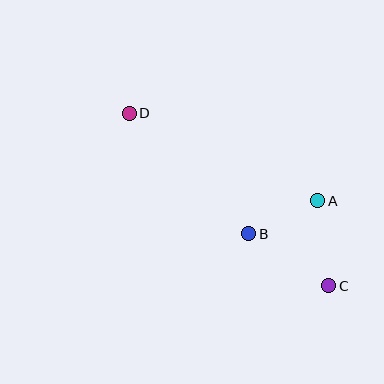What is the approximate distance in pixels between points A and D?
The distance between A and D is approximately 208 pixels.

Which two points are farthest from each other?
Points C and D are farthest from each other.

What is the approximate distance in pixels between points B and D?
The distance between B and D is approximately 170 pixels.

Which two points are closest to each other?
Points A and B are closest to each other.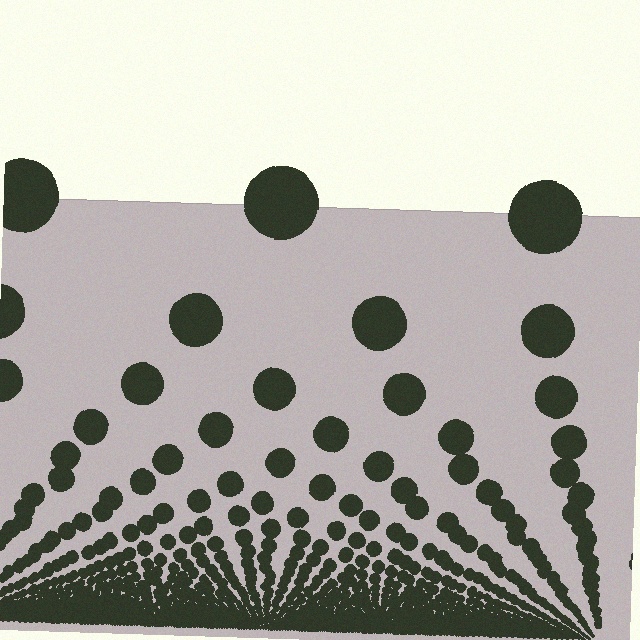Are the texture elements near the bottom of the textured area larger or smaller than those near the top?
Smaller. The gradient is inverted — elements near the bottom are smaller and denser.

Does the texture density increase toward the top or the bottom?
Density increases toward the bottom.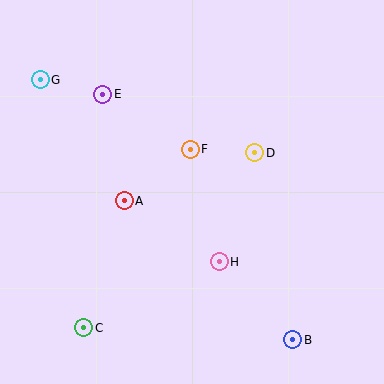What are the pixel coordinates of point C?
Point C is at (84, 328).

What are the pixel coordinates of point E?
Point E is at (103, 94).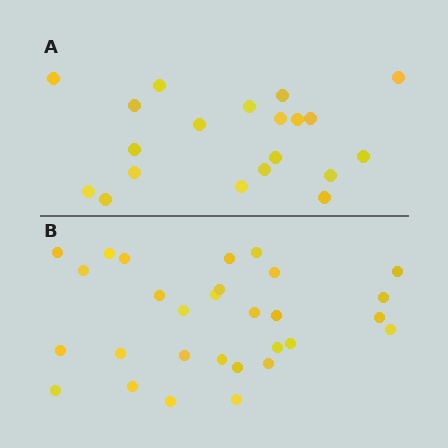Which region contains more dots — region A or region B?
Region B (the bottom region) has more dots.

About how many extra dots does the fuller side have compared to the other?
Region B has roughly 8 or so more dots than region A.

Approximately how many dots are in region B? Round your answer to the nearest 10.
About 30 dots. (The exact count is 29, which rounds to 30.)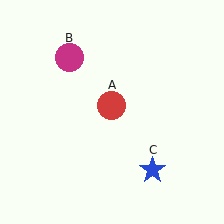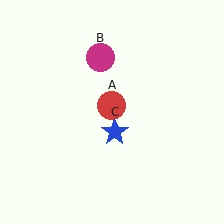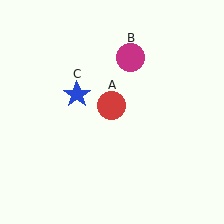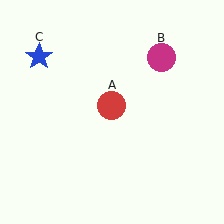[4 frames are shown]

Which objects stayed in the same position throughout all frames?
Red circle (object A) remained stationary.